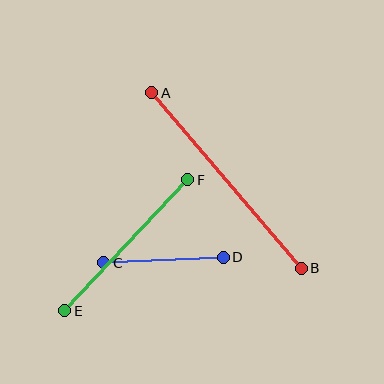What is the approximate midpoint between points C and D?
The midpoint is at approximately (164, 260) pixels.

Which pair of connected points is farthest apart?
Points A and B are farthest apart.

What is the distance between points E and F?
The distance is approximately 180 pixels.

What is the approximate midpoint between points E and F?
The midpoint is at approximately (126, 245) pixels.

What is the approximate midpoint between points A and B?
The midpoint is at approximately (226, 180) pixels.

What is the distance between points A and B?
The distance is approximately 230 pixels.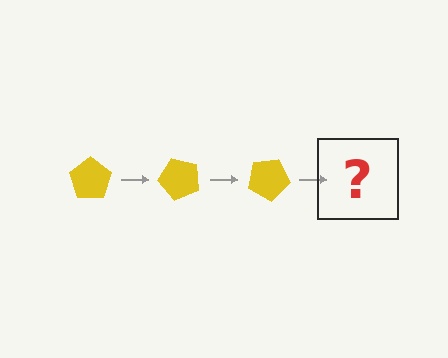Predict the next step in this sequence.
The next step is a yellow pentagon rotated 150 degrees.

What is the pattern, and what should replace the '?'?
The pattern is that the pentagon rotates 50 degrees each step. The '?' should be a yellow pentagon rotated 150 degrees.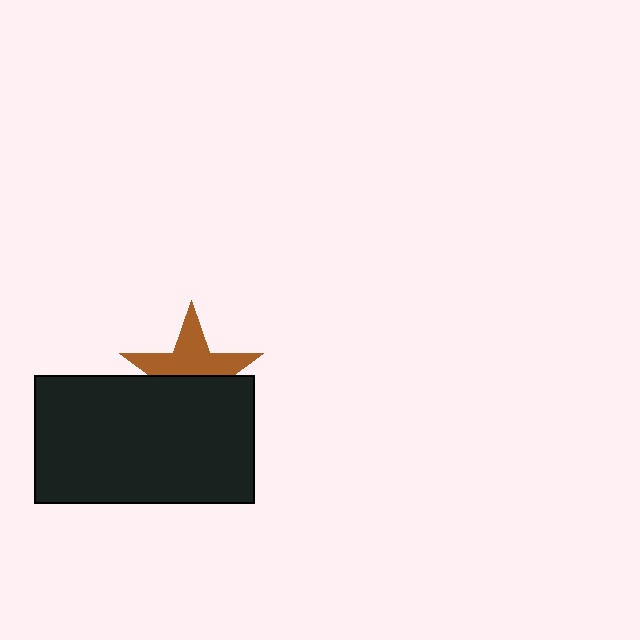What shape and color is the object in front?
The object in front is a black rectangle.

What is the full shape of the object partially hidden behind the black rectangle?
The partially hidden object is a brown star.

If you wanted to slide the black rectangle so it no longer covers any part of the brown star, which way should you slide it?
Slide it down — that is the most direct way to separate the two shapes.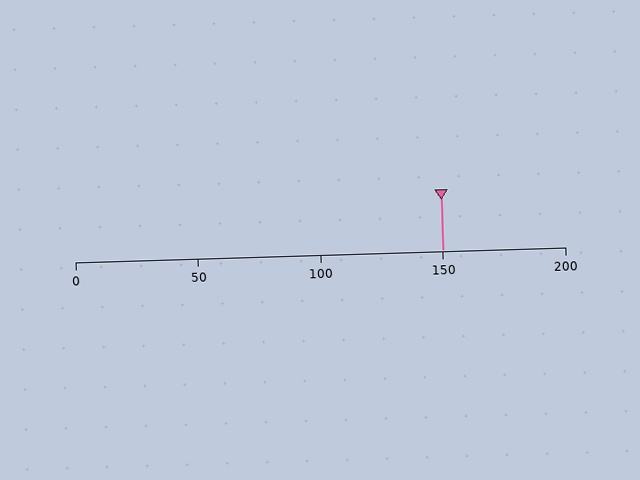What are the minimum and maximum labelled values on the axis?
The axis runs from 0 to 200.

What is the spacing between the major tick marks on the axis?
The major ticks are spaced 50 apart.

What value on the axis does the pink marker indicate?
The marker indicates approximately 150.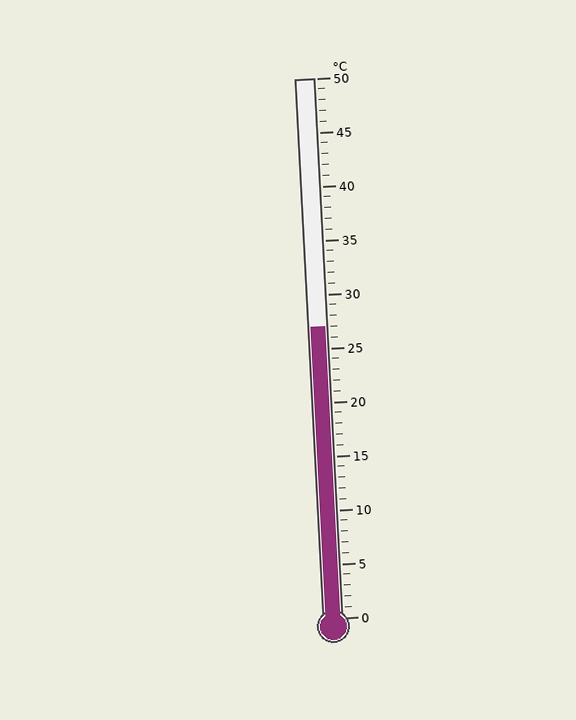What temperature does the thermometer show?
The thermometer shows approximately 27°C.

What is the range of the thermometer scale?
The thermometer scale ranges from 0°C to 50°C.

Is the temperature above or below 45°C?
The temperature is below 45°C.